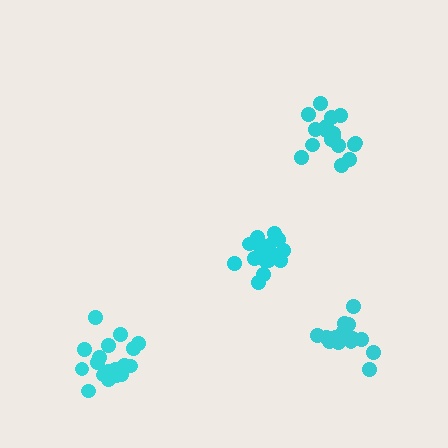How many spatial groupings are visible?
There are 4 spatial groupings.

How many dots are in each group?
Group 1: 16 dots, Group 2: 20 dots, Group 3: 17 dots, Group 4: 20 dots (73 total).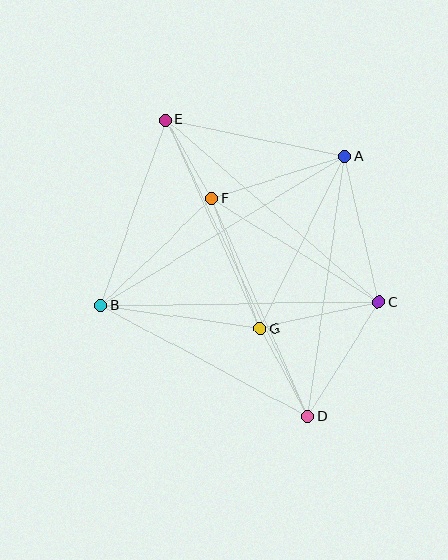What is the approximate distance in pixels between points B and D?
The distance between B and D is approximately 235 pixels.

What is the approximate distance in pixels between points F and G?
The distance between F and G is approximately 139 pixels.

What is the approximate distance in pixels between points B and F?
The distance between B and F is approximately 154 pixels.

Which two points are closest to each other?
Points E and F are closest to each other.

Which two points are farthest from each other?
Points D and E are farthest from each other.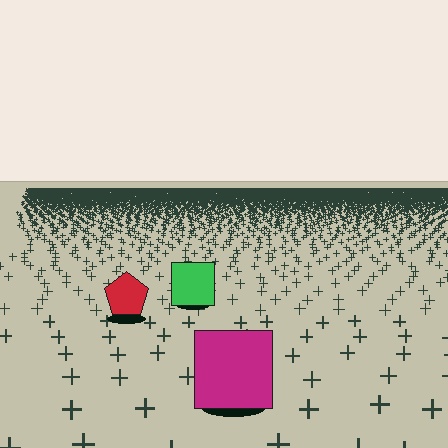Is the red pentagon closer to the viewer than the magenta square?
No. The magenta square is closer — you can tell from the texture gradient: the ground texture is coarser near it.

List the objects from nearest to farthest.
From nearest to farthest: the magenta square, the red pentagon, the green square.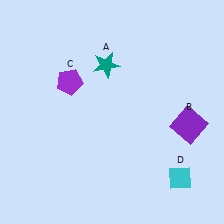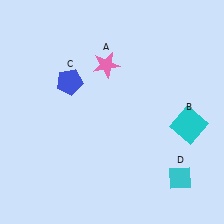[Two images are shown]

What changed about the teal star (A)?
In Image 1, A is teal. In Image 2, it changed to pink.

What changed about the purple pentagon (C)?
In Image 1, C is purple. In Image 2, it changed to blue.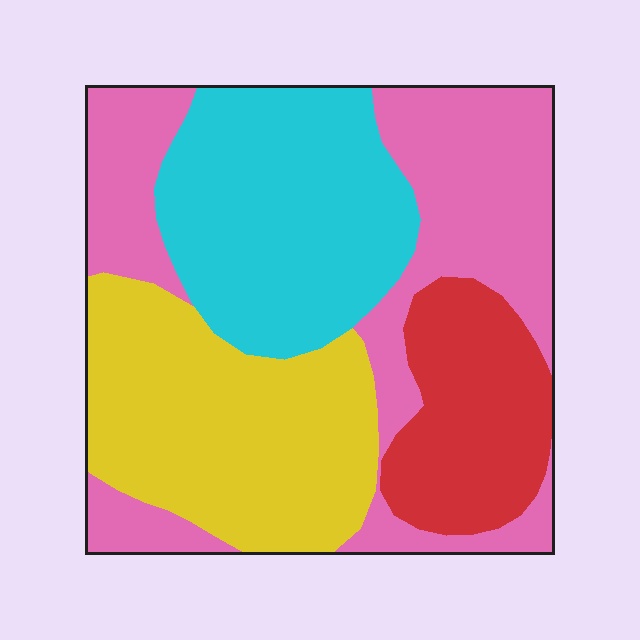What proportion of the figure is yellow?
Yellow takes up between a quarter and a half of the figure.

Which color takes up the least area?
Red, at roughly 15%.